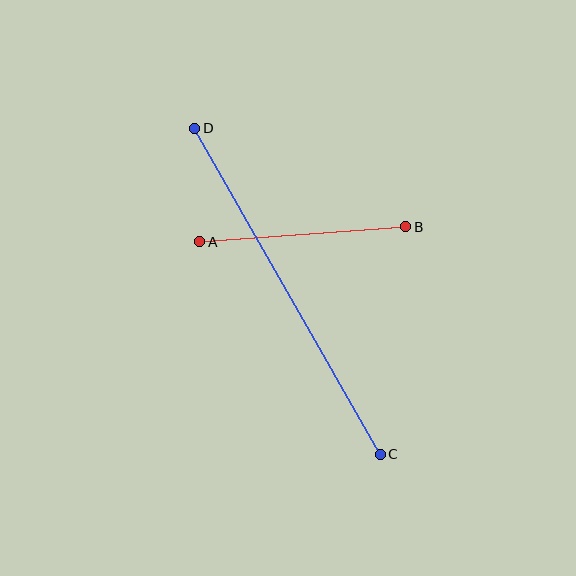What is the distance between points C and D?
The distance is approximately 375 pixels.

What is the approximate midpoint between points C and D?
The midpoint is at approximately (288, 291) pixels.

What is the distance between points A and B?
The distance is approximately 207 pixels.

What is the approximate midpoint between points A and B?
The midpoint is at approximately (303, 234) pixels.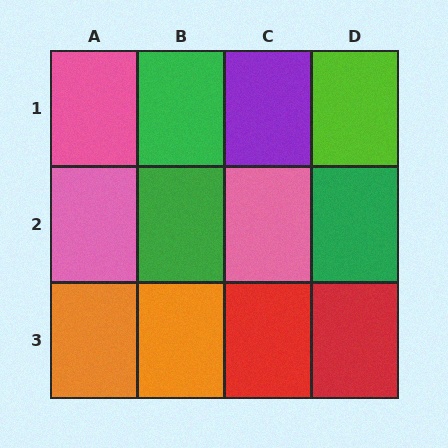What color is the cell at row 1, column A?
Pink.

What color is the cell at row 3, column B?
Orange.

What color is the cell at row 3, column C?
Red.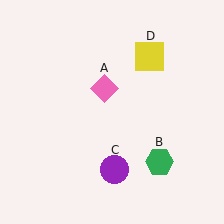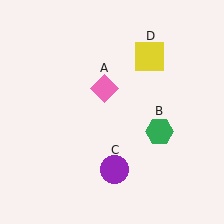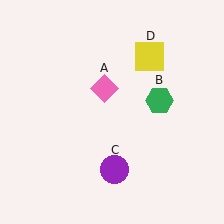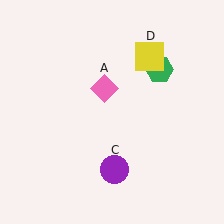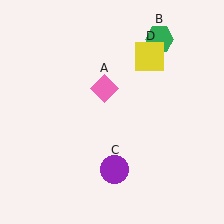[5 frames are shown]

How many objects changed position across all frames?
1 object changed position: green hexagon (object B).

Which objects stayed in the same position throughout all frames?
Pink diamond (object A) and purple circle (object C) and yellow square (object D) remained stationary.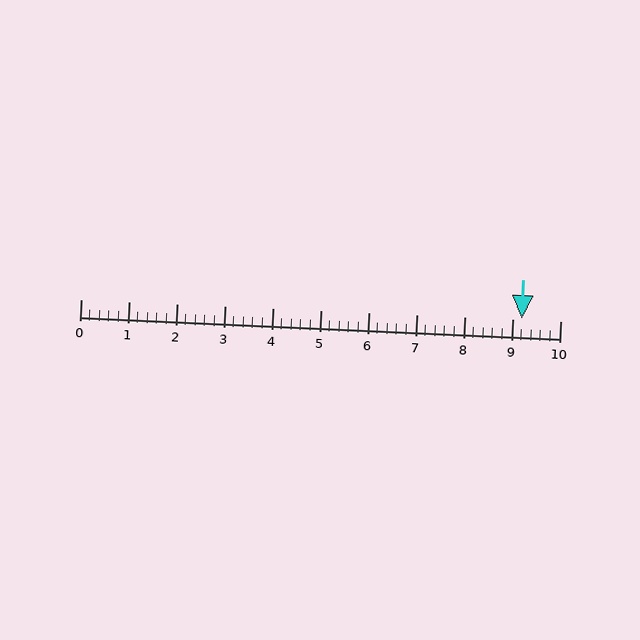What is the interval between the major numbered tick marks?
The major tick marks are spaced 1 units apart.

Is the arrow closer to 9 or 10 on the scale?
The arrow is closer to 9.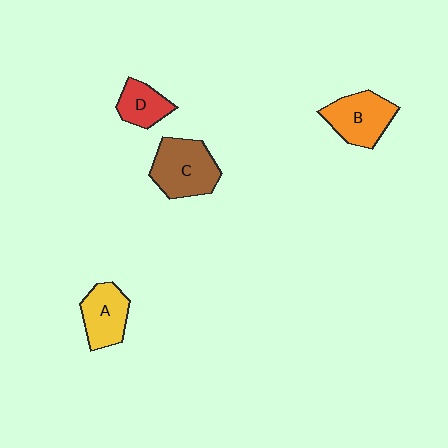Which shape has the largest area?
Shape C (brown).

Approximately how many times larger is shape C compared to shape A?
Approximately 1.3 times.